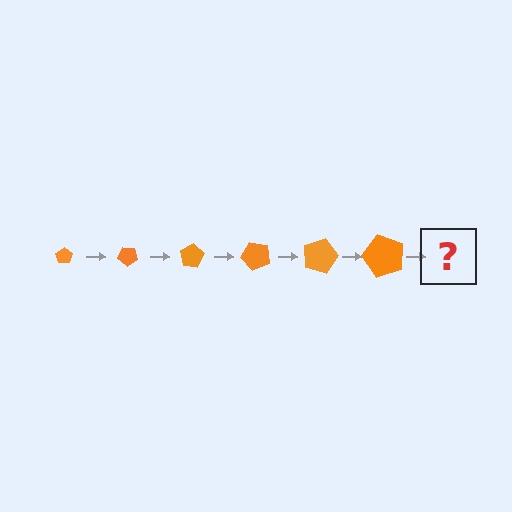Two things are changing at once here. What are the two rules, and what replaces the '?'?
The two rules are that the pentagon grows larger each step and it rotates 40 degrees each step. The '?' should be a pentagon, larger than the previous one and rotated 240 degrees from the start.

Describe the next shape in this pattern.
It should be a pentagon, larger than the previous one and rotated 240 degrees from the start.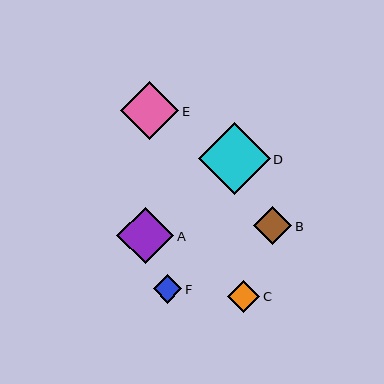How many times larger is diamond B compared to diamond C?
Diamond B is approximately 1.2 times the size of diamond C.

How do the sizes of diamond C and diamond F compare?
Diamond C and diamond F are approximately the same size.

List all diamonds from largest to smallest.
From largest to smallest: D, E, A, B, C, F.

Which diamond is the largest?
Diamond D is the largest with a size of approximately 72 pixels.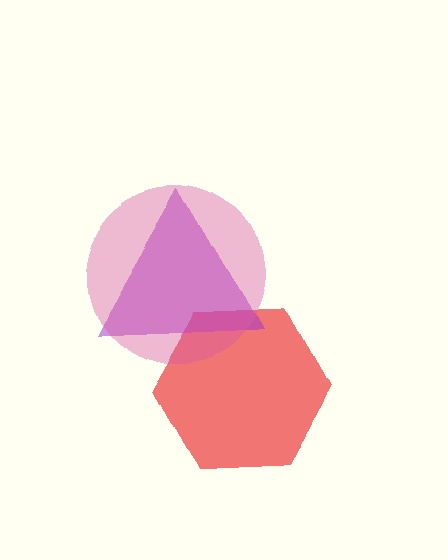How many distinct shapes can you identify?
There are 3 distinct shapes: a red hexagon, a purple triangle, a pink circle.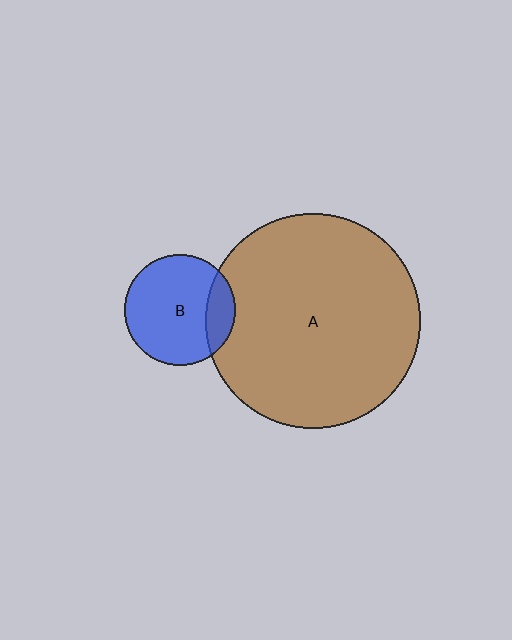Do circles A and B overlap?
Yes.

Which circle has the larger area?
Circle A (brown).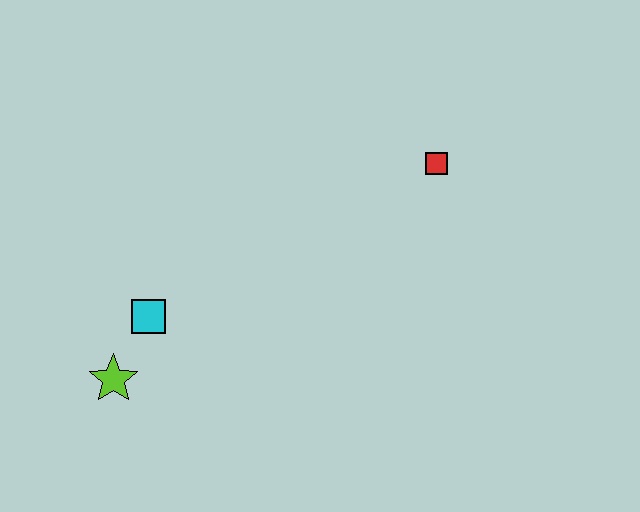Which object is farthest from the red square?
The lime star is farthest from the red square.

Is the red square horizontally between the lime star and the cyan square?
No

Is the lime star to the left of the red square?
Yes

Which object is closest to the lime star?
The cyan square is closest to the lime star.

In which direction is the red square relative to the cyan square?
The red square is to the right of the cyan square.